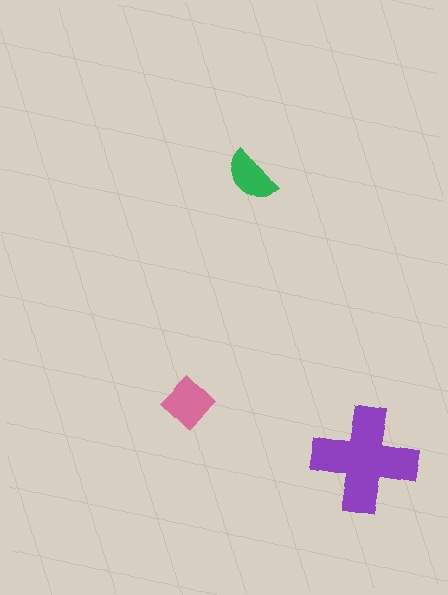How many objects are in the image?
There are 3 objects in the image.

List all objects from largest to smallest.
The purple cross, the pink diamond, the green semicircle.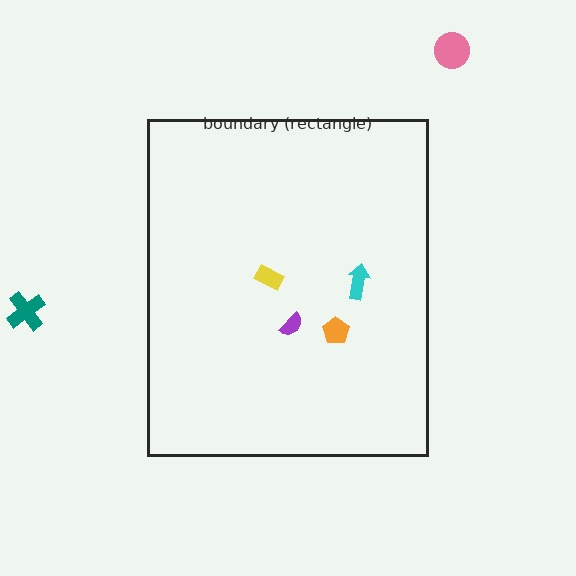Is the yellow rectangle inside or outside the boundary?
Inside.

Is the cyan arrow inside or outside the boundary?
Inside.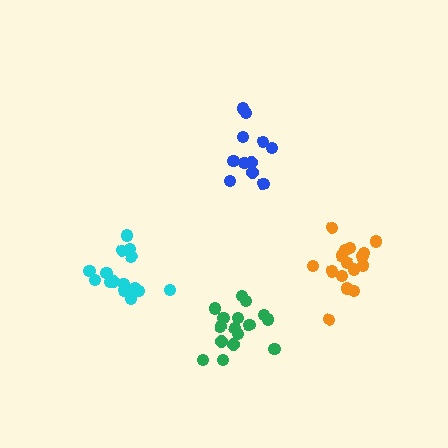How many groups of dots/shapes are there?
There are 4 groups.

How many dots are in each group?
Group 1: 11 dots, Group 2: 15 dots, Group 3: 16 dots, Group 4: 16 dots (58 total).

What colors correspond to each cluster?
The clusters are colored: blue, cyan, orange, green.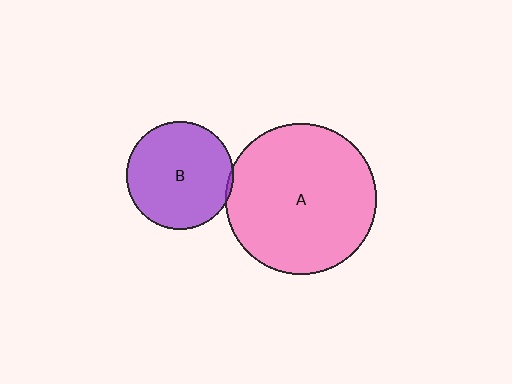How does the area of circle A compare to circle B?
Approximately 2.0 times.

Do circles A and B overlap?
Yes.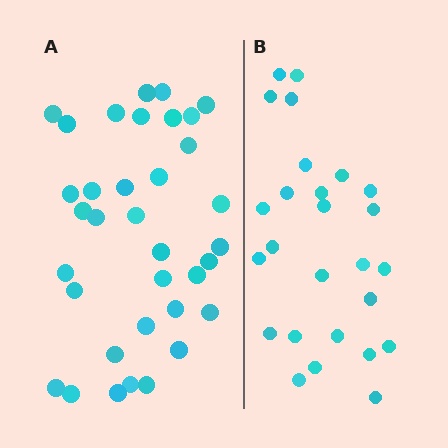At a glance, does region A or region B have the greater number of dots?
Region A (the left region) has more dots.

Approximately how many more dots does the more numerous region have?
Region A has roughly 8 or so more dots than region B.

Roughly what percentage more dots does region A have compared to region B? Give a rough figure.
About 35% more.